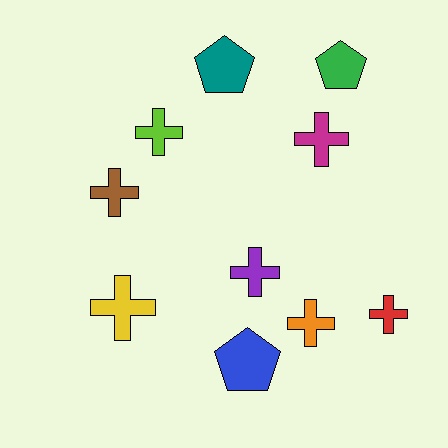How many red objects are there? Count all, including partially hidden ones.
There is 1 red object.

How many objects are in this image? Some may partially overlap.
There are 10 objects.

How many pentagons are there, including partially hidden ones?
There are 3 pentagons.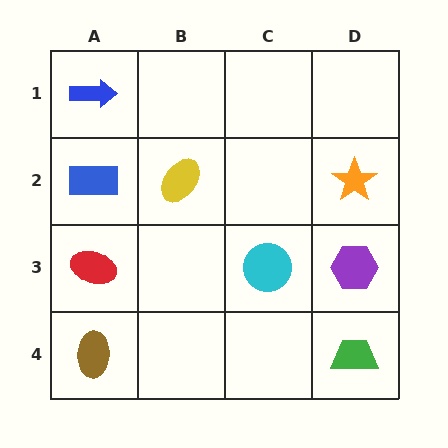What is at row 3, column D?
A purple hexagon.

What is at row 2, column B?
A yellow ellipse.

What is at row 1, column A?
A blue arrow.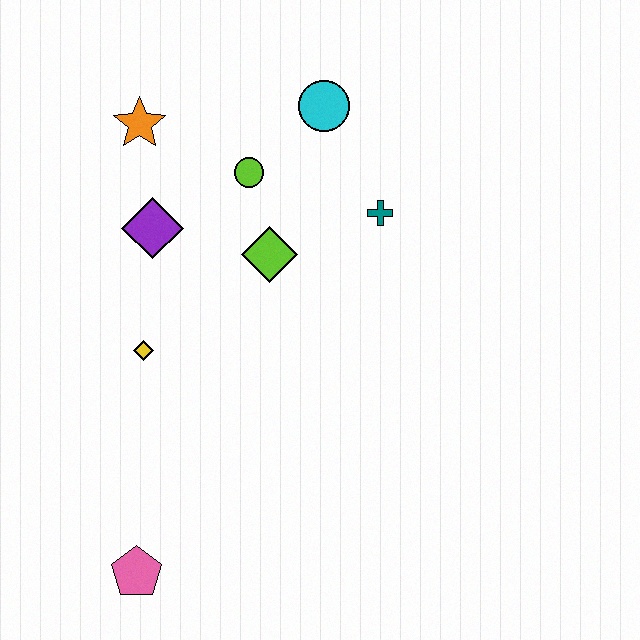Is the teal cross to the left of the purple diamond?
No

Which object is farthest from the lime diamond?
The pink pentagon is farthest from the lime diamond.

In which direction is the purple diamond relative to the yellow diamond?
The purple diamond is above the yellow diamond.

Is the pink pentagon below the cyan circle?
Yes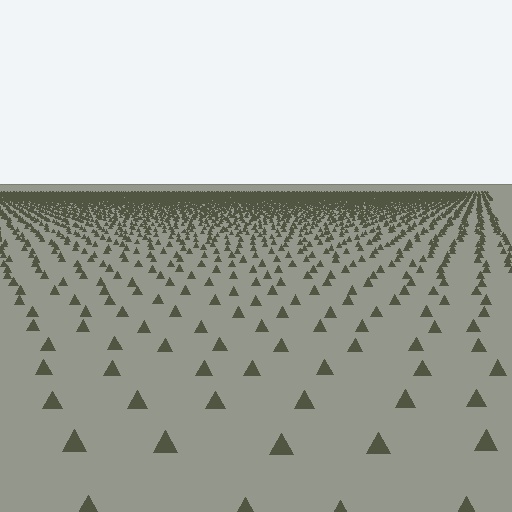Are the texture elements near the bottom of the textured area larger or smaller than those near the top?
Larger. Near the bottom, elements are closer to the viewer and appear at a bigger on-screen size.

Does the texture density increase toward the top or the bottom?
Density increases toward the top.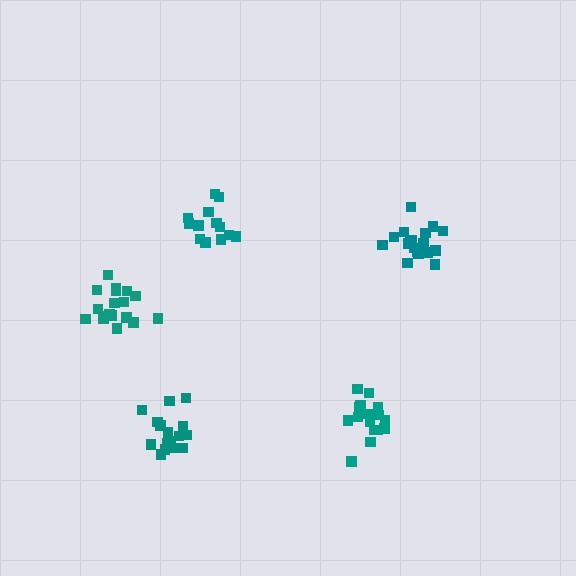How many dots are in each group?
Group 1: 13 dots, Group 2: 16 dots, Group 3: 19 dots, Group 4: 18 dots, Group 5: 16 dots (82 total).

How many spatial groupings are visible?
There are 5 spatial groupings.